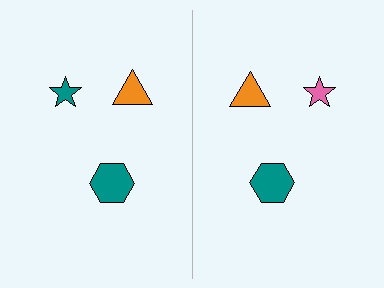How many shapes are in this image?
There are 6 shapes in this image.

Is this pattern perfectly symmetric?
No, the pattern is not perfectly symmetric. The pink star on the right side breaks the symmetry — its mirror counterpart is teal.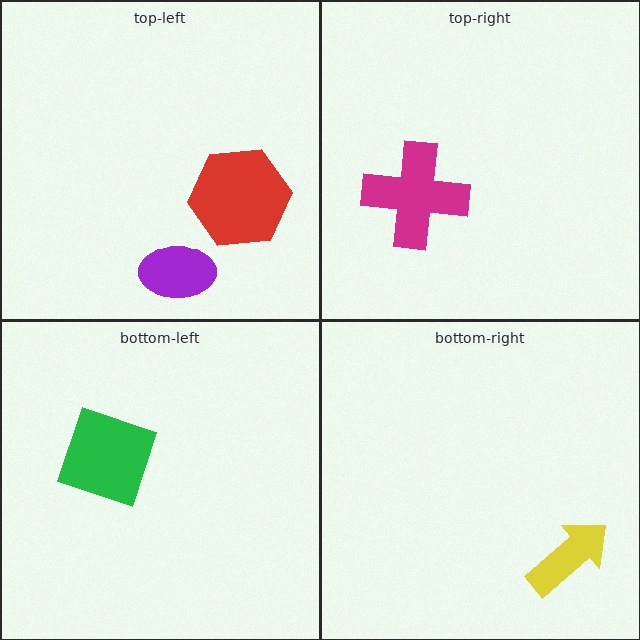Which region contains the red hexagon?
The top-left region.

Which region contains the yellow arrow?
The bottom-right region.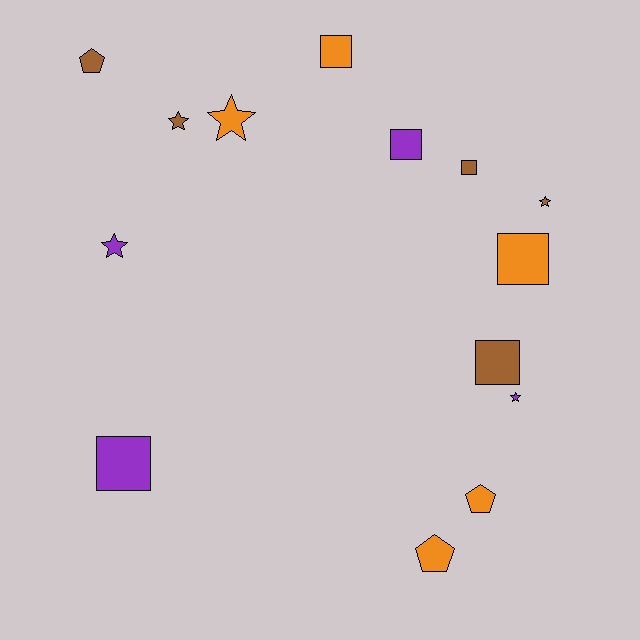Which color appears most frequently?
Brown, with 5 objects.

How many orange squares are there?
There are 2 orange squares.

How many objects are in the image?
There are 14 objects.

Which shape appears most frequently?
Square, with 6 objects.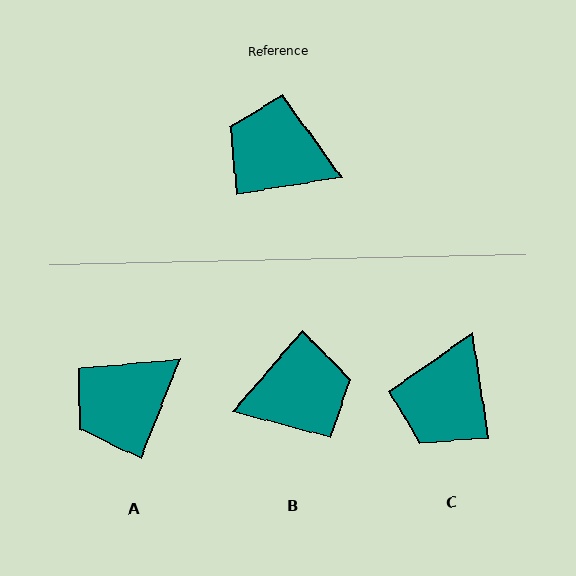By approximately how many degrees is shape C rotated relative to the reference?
Approximately 89 degrees counter-clockwise.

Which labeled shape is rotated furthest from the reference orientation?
B, about 140 degrees away.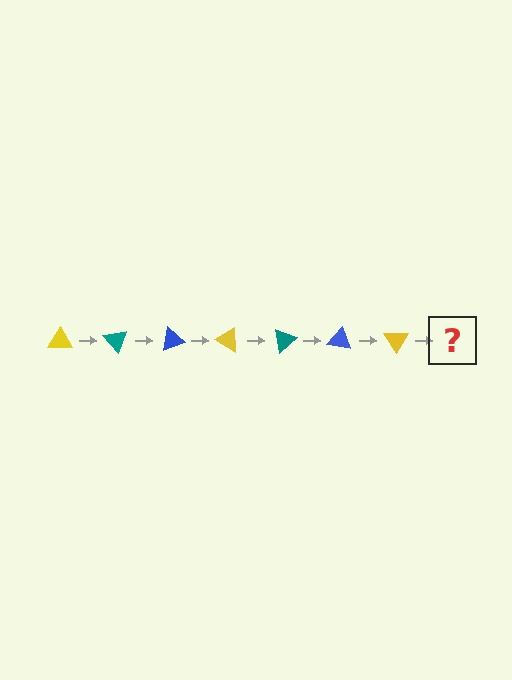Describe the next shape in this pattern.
It should be a teal triangle, rotated 350 degrees from the start.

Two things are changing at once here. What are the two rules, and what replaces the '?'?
The two rules are that it rotates 50 degrees each step and the color cycles through yellow, teal, and blue. The '?' should be a teal triangle, rotated 350 degrees from the start.